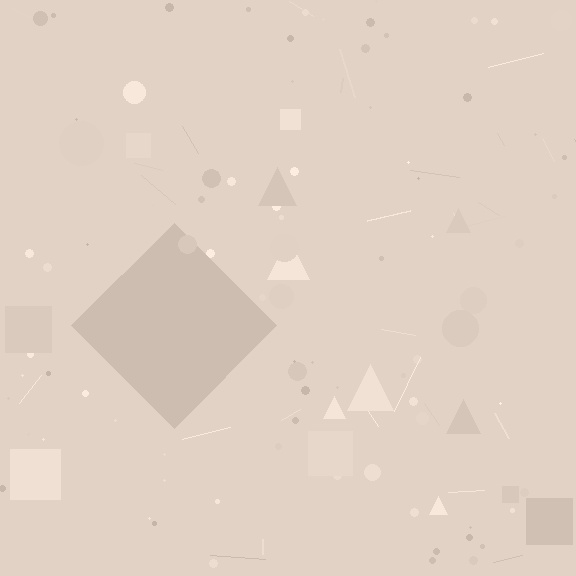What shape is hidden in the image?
A diamond is hidden in the image.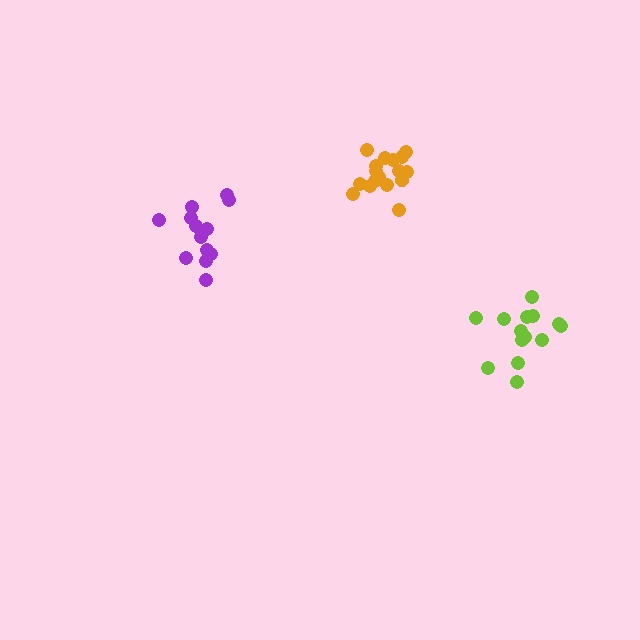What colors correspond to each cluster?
The clusters are colored: orange, purple, lime.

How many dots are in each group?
Group 1: 17 dots, Group 2: 13 dots, Group 3: 15 dots (45 total).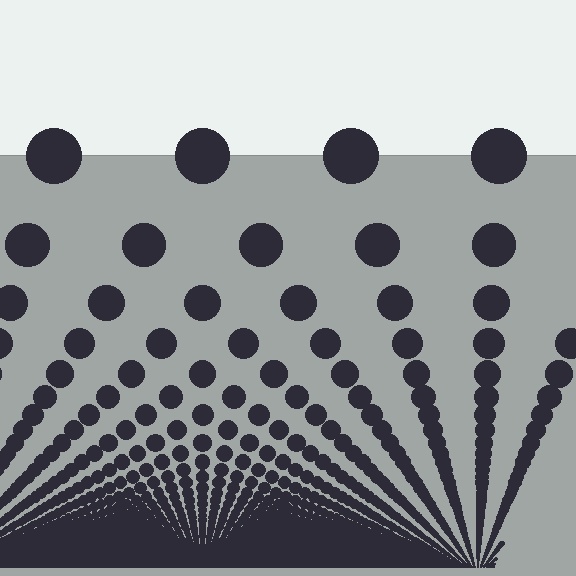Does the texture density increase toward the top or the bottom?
Density increases toward the bottom.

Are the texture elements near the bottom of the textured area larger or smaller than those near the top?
Smaller. The gradient is inverted — elements near the bottom are smaller and denser.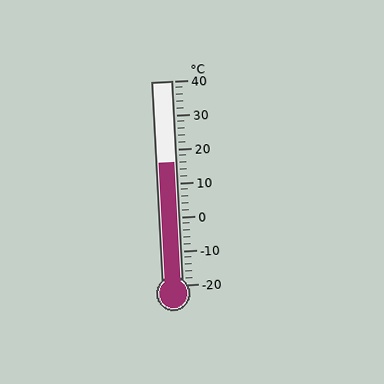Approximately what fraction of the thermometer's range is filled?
The thermometer is filled to approximately 60% of its range.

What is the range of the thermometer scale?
The thermometer scale ranges from -20°C to 40°C.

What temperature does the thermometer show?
The thermometer shows approximately 16°C.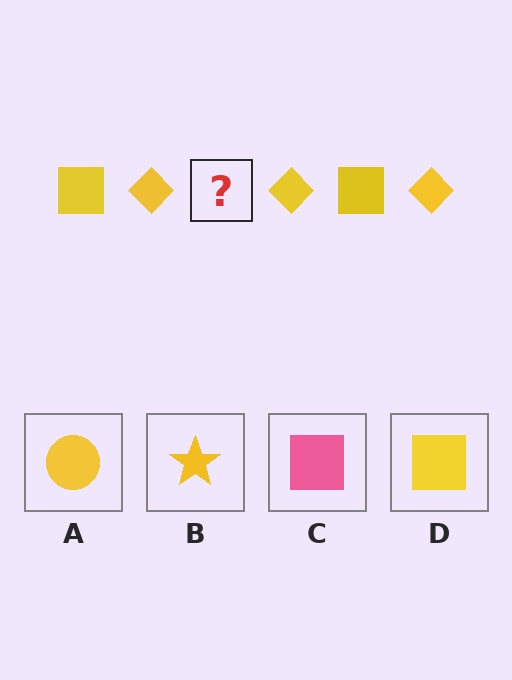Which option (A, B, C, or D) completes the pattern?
D.